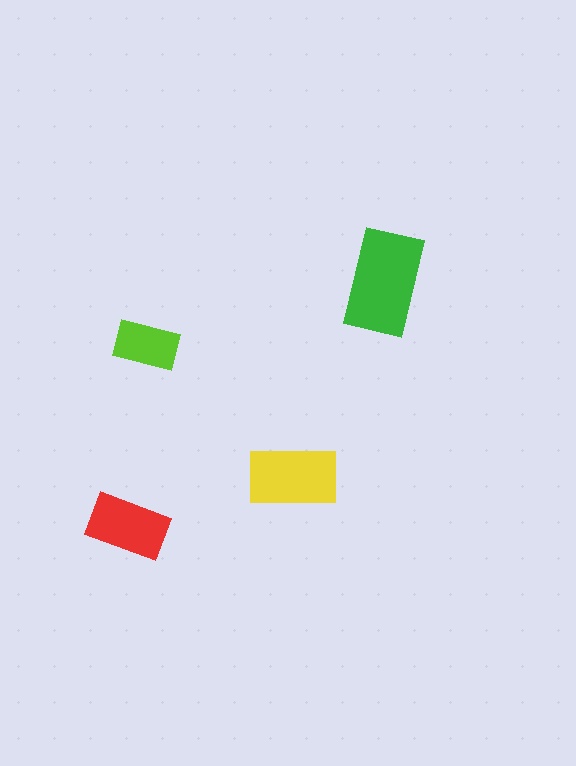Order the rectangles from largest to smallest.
the green one, the yellow one, the red one, the lime one.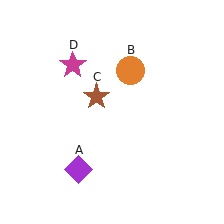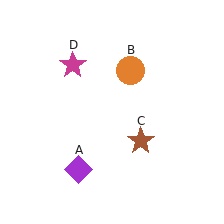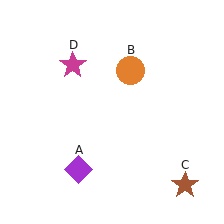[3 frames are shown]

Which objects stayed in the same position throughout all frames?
Purple diamond (object A) and orange circle (object B) and magenta star (object D) remained stationary.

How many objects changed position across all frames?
1 object changed position: brown star (object C).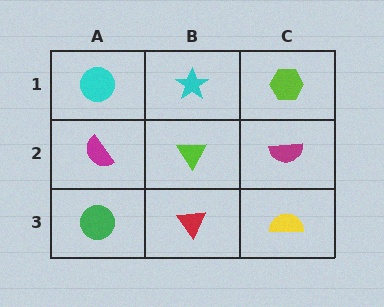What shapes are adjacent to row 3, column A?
A magenta semicircle (row 2, column A), a red triangle (row 3, column B).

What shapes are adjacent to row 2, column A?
A cyan circle (row 1, column A), a green circle (row 3, column A), a lime triangle (row 2, column B).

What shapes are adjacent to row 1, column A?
A magenta semicircle (row 2, column A), a cyan star (row 1, column B).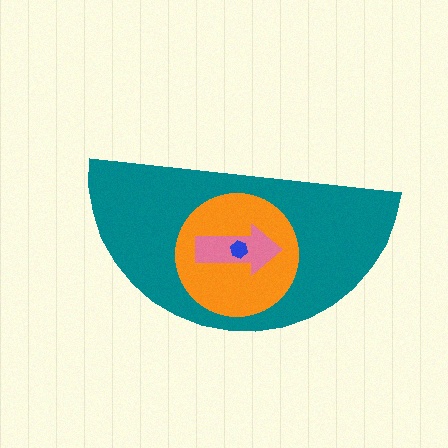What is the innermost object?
The blue hexagon.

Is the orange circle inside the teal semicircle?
Yes.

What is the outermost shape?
The teal semicircle.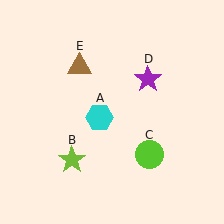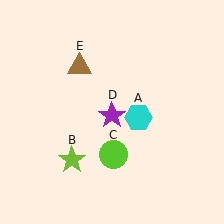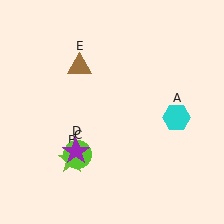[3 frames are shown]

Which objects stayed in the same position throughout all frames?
Lime star (object B) and brown triangle (object E) remained stationary.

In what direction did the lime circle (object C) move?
The lime circle (object C) moved left.